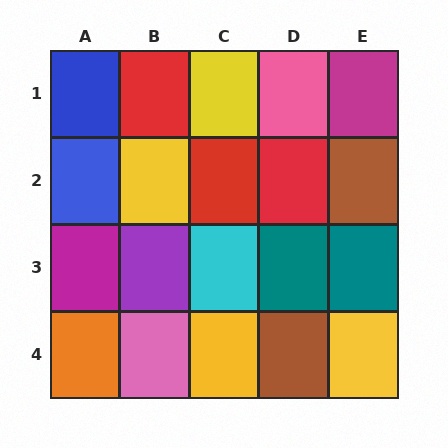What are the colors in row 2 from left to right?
Blue, yellow, red, red, brown.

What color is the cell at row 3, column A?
Magenta.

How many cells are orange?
1 cell is orange.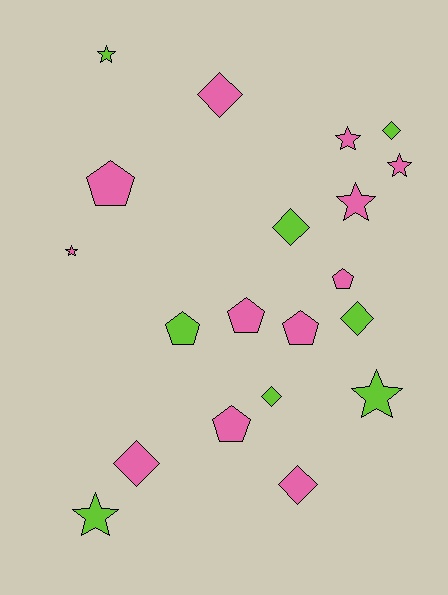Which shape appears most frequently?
Star, with 7 objects.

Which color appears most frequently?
Pink, with 12 objects.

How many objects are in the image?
There are 20 objects.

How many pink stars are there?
There are 4 pink stars.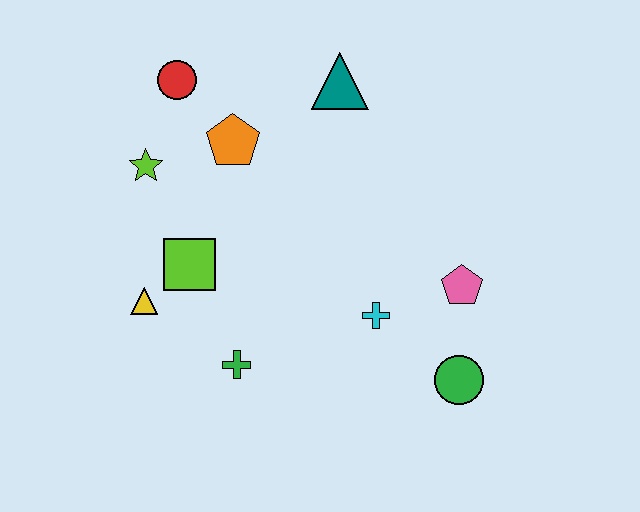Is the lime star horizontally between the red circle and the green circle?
No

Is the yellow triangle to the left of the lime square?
Yes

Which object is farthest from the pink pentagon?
The red circle is farthest from the pink pentagon.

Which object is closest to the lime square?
The yellow triangle is closest to the lime square.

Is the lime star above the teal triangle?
No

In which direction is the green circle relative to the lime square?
The green circle is to the right of the lime square.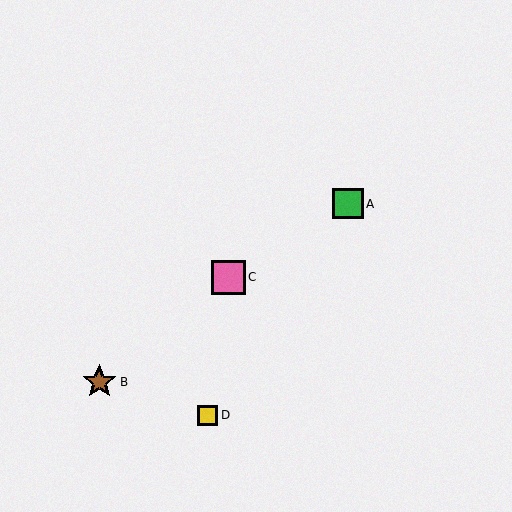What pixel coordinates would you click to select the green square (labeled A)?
Click at (348, 204) to select the green square A.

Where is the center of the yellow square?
The center of the yellow square is at (207, 415).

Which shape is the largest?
The brown star (labeled B) is the largest.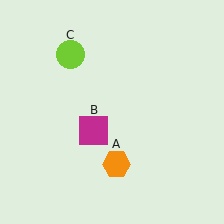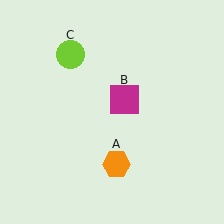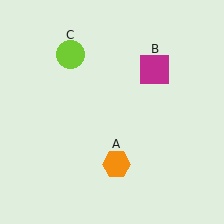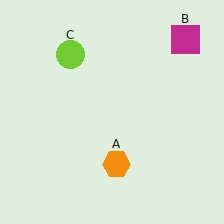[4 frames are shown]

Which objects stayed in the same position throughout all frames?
Orange hexagon (object A) and lime circle (object C) remained stationary.